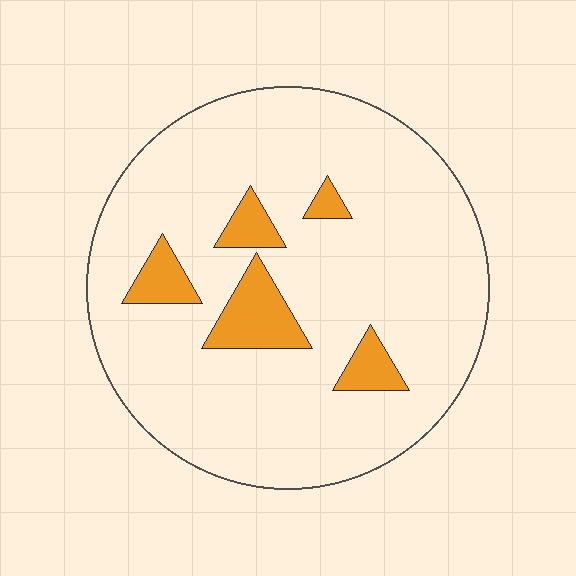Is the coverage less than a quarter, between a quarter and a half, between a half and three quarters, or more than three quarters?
Less than a quarter.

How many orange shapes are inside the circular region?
5.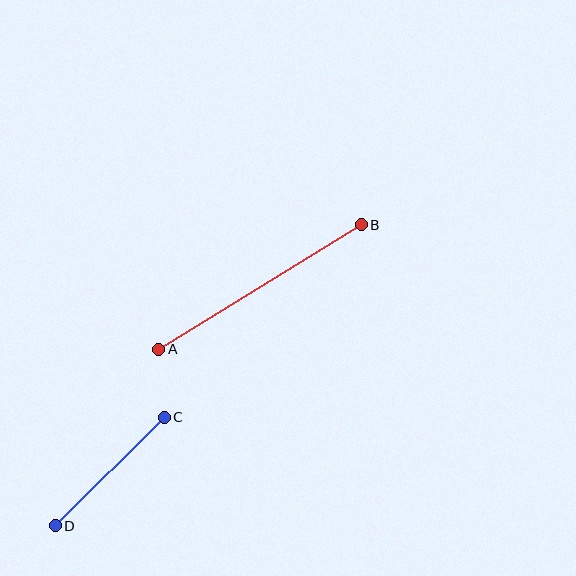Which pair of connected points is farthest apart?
Points A and B are farthest apart.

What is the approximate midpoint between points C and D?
The midpoint is at approximately (110, 472) pixels.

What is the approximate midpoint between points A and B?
The midpoint is at approximately (260, 287) pixels.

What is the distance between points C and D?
The distance is approximately 154 pixels.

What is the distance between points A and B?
The distance is approximately 238 pixels.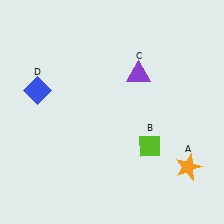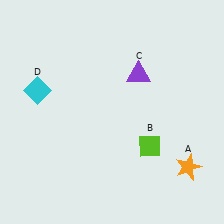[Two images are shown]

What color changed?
The diamond (D) changed from blue in Image 1 to cyan in Image 2.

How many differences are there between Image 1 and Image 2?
There is 1 difference between the two images.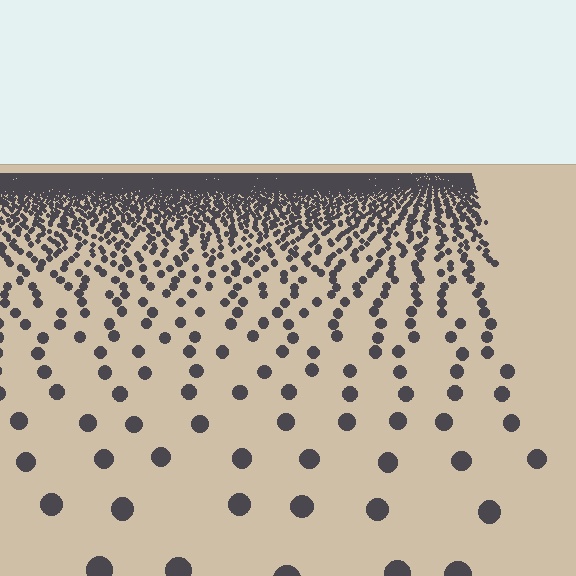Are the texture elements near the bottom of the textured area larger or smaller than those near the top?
Larger. Near the bottom, elements are closer to the viewer and appear at a bigger on-screen size.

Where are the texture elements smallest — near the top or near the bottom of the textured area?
Near the top.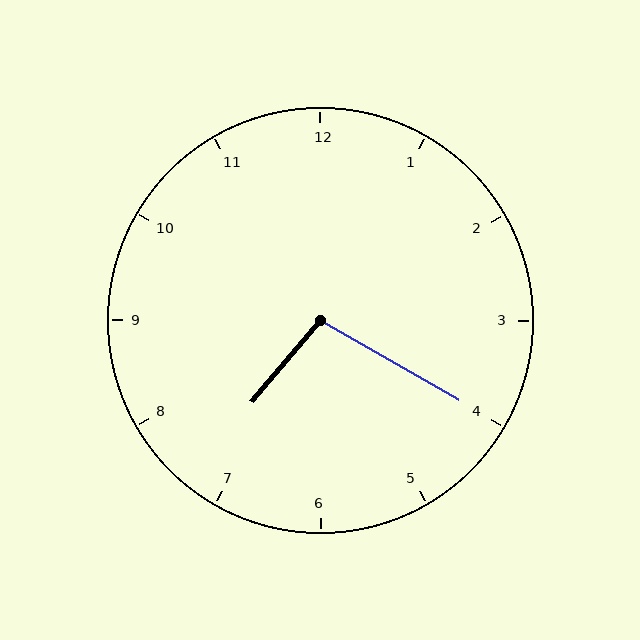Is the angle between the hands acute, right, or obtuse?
It is obtuse.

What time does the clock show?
7:20.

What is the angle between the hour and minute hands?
Approximately 100 degrees.